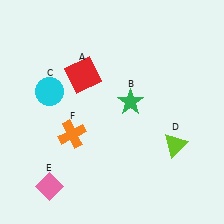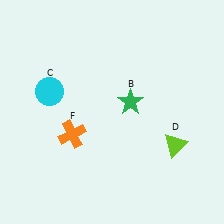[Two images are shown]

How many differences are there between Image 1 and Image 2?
There are 2 differences between the two images.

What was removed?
The pink diamond (E), the red square (A) were removed in Image 2.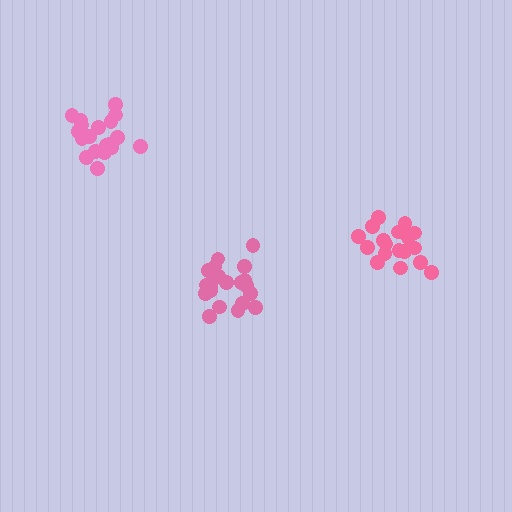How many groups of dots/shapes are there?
There are 3 groups.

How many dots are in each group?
Group 1: 21 dots, Group 2: 18 dots, Group 3: 20 dots (59 total).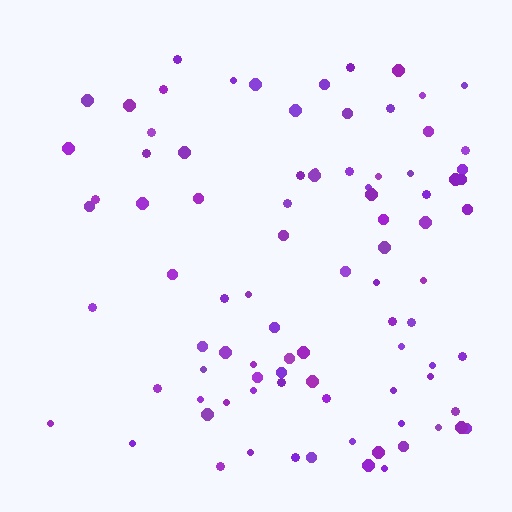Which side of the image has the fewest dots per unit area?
The left.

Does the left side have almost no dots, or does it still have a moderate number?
Still a moderate number, just noticeably fewer than the right.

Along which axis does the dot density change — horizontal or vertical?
Horizontal.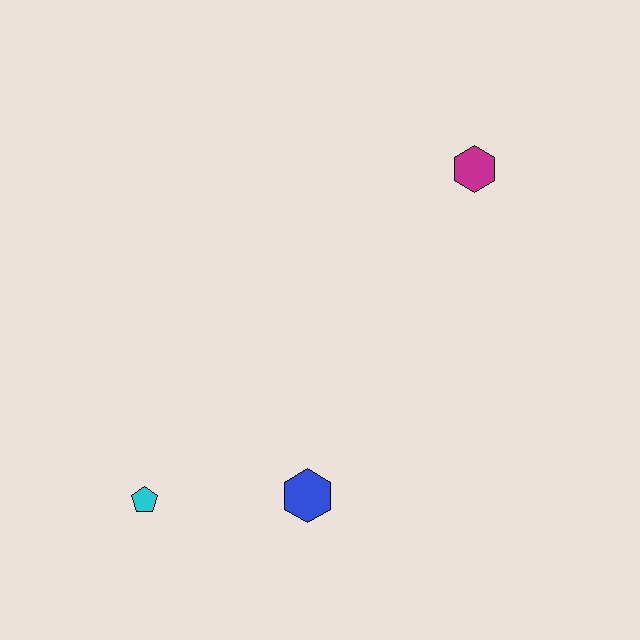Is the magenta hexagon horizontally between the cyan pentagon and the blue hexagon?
No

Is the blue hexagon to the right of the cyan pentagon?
Yes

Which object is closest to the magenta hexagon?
The blue hexagon is closest to the magenta hexagon.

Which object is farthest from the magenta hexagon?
The cyan pentagon is farthest from the magenta hexagon.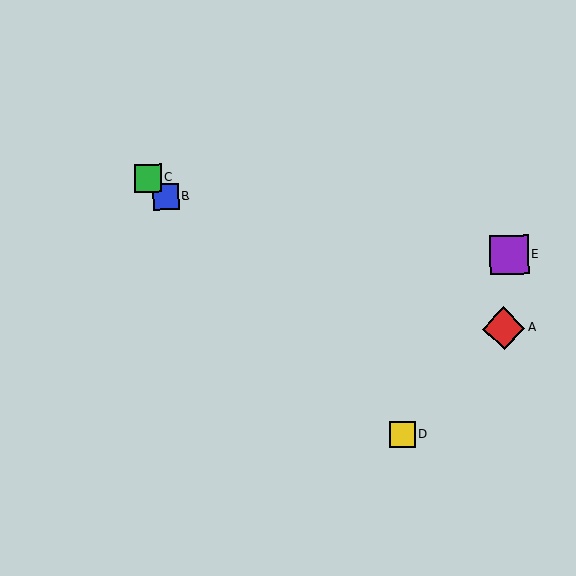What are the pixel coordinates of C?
Object C is at (148, 178).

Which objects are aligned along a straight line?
Objects B, C, D are aligned along a straight line.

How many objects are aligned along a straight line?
3 objects (B, C, D) are aligned along a straight line.